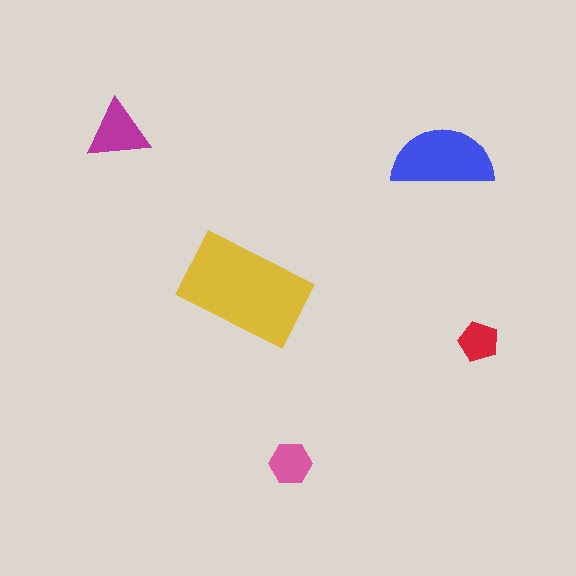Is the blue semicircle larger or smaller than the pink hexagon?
Larger.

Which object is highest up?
The magenta triangle is topmost.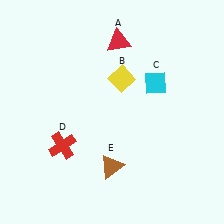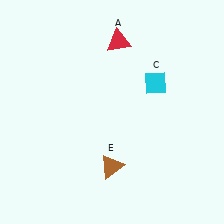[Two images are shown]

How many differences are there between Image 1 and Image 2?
There are 2 differences between the two images.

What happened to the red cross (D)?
The red cross (D) was removed in Image 2. It was in the bottom-left area of Image 1.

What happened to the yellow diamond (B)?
The yellow diamond (B) was removed in Image 2. It was in the top-right area of Image 1.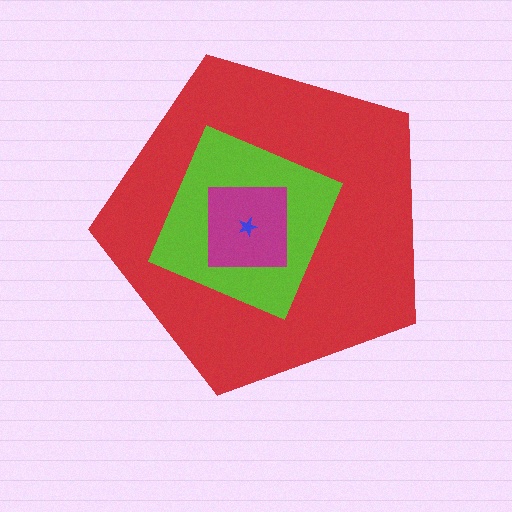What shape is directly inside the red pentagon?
The lime diamond.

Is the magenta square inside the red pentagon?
Yes.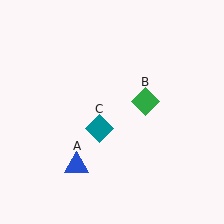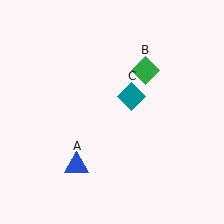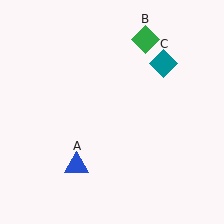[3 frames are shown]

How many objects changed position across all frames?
2 objects changed position: green diamond (object B), teal diamond (object C).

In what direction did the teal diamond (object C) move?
The teal diamond (object C) moved up and to the right.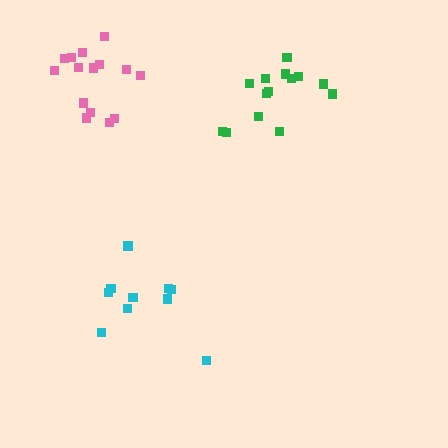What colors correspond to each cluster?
The clusters are colored: cyan, green, pink.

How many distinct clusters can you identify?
There are 3 distinct clusters.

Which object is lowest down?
The cyan cluster is bottommost.